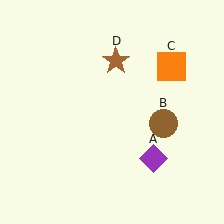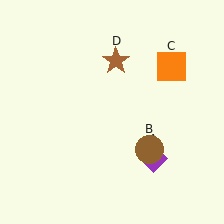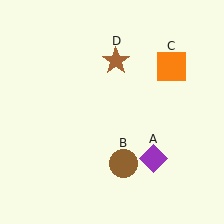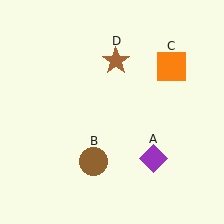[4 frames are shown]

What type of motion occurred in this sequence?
The brown circle (object B) rotated clockwise around the center of the scene.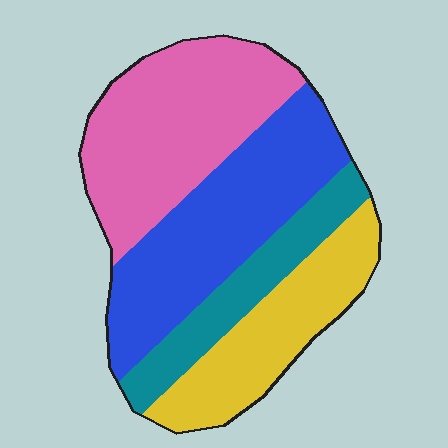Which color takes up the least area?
Teal, at roughly 15%.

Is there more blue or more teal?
Blue.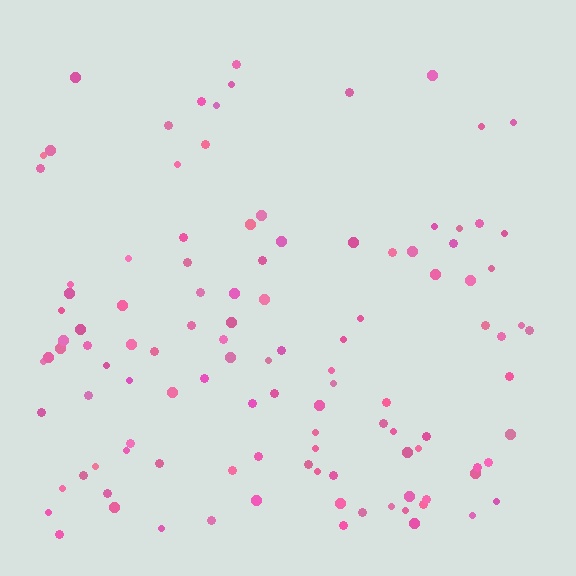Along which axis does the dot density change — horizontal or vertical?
Vertical.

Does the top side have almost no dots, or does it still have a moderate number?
Still a moderate number, just noticeably fewer than the bottom.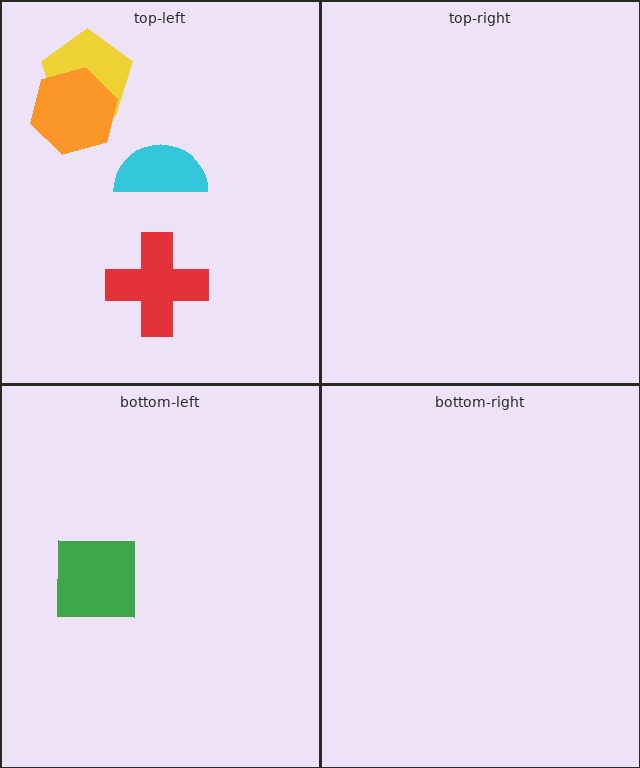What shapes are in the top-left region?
The cyan semicircle, the yellow pentagon, the red cross, the orange hexagon.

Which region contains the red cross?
The top-left region.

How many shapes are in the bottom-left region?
1.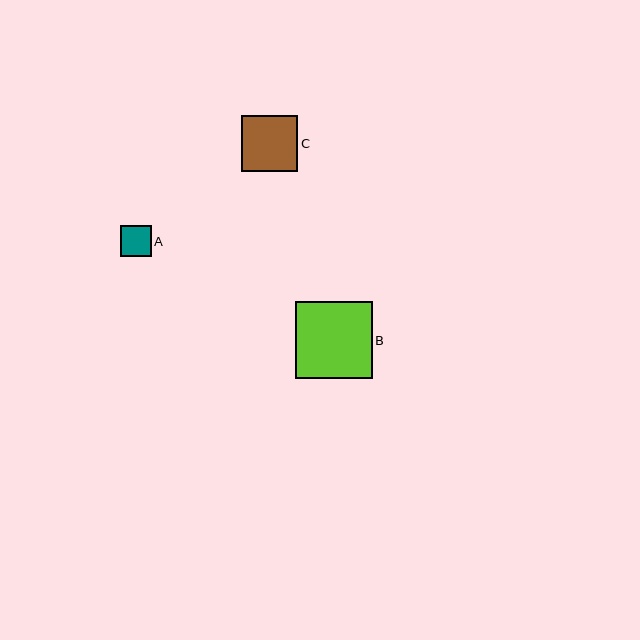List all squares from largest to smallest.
From largest to smallest: B, C, A.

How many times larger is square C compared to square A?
Square C is approximately 1.8 times the size of square A.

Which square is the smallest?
Square A is the smallest with a size of approximately 30 pixels.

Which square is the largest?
Square B is the largest with a size of approximately 76 pixels.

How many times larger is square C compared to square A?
Square C is approximately 1.8 times the size of square A.